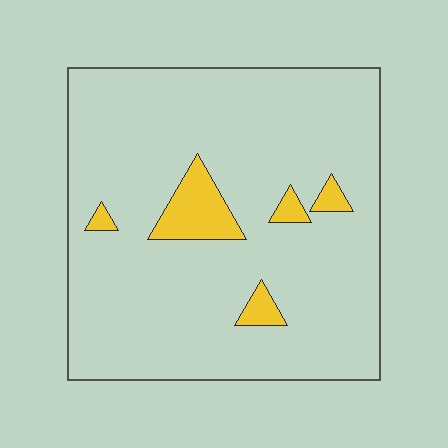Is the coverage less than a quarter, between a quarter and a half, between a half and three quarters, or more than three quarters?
Less than a quarter.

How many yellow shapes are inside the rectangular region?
5.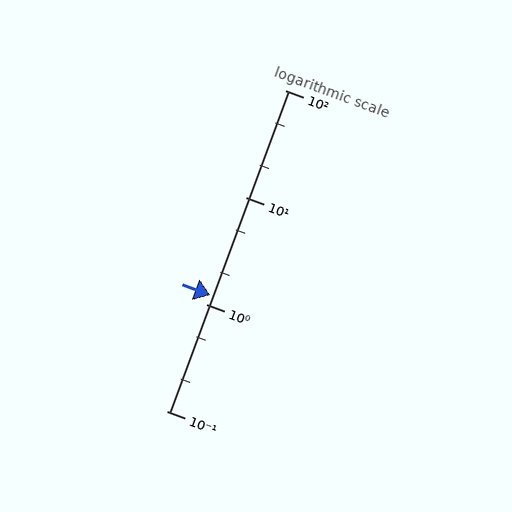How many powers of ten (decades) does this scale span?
The scale spans 3 decades, from 0.1 to 100.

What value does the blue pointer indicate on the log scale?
The pointer indicates approximately 1.2.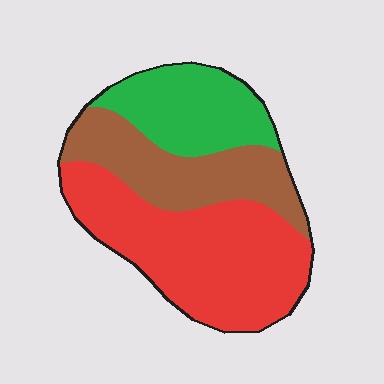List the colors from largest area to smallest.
From largest to smallest: red, brown, green.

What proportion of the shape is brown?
Brown covers roughly 30% of the shape.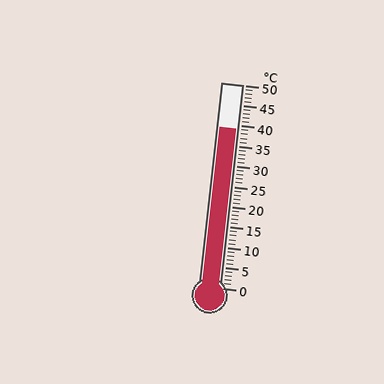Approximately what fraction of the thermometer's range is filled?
The thermometer is filled to approximately 80% of its range.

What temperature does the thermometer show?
The thermometer shows approximately 39°C.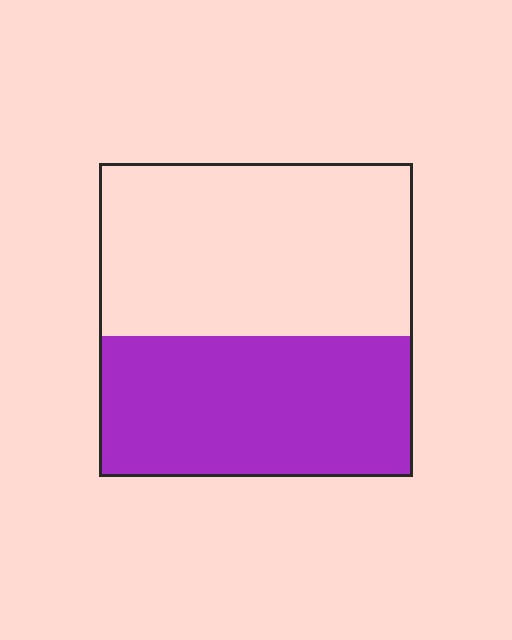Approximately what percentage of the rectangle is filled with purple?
Approximately 45%.